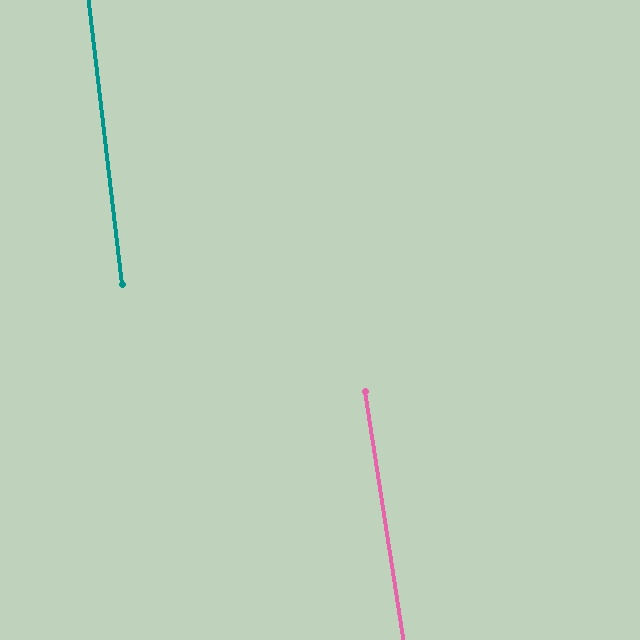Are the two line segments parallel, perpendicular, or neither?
Parallel — their directions differ by only 1.9°.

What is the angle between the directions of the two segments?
Approximately 2 degrees.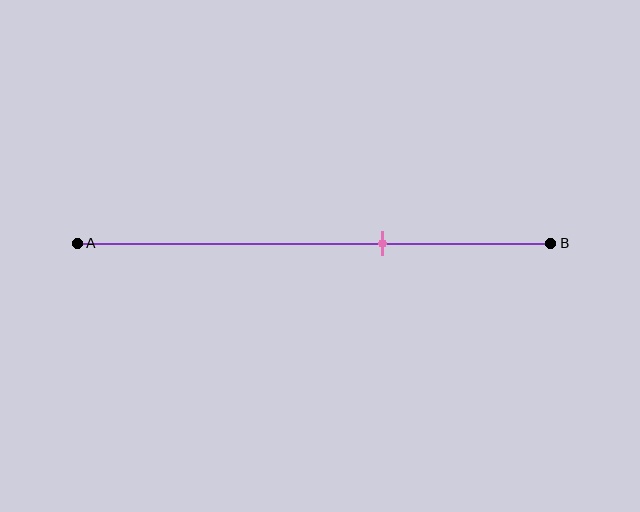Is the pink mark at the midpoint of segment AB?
No, the mark is at about 65% from A, not at the 50% midpoint.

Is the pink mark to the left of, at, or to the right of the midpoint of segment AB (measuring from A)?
The pink mark is to the right of the midpoint of segment AB.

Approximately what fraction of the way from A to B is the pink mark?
The pink mark is approximately 65% of the way from A to B.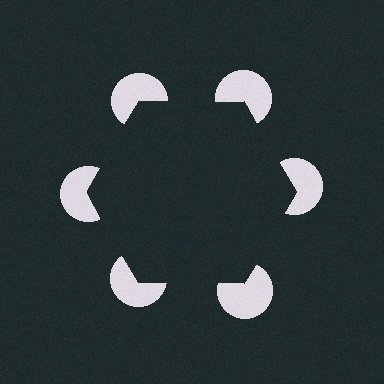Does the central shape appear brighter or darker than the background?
It typically appears slightly darker than the background, even though no actual brightness change is drawn.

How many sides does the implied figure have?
6 sides.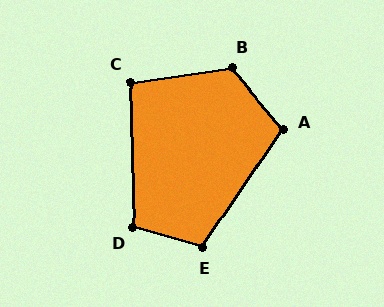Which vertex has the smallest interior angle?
C, at approximately 97 degrees.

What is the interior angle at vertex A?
Approximately 106 degrees (obtuse).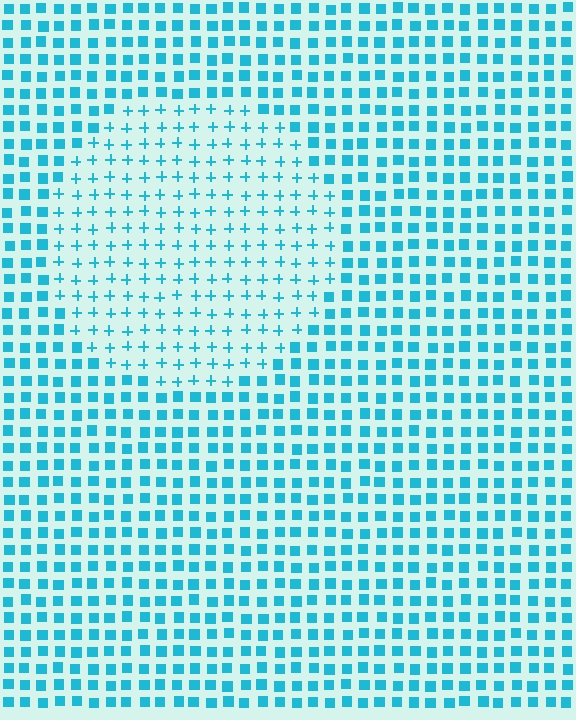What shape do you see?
I see a circle.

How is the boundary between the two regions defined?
The boundary is defined by a change in element shape: plus signs inside vs. squares outside. All elements share the same color and spacing.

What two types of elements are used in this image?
The image uses plus signs inside the circle region and squares outside it.